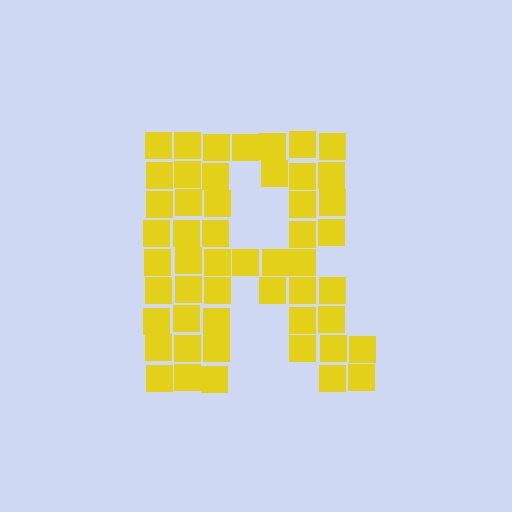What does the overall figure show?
The overall figure shows the letter R.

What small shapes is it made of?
It is made of small squares.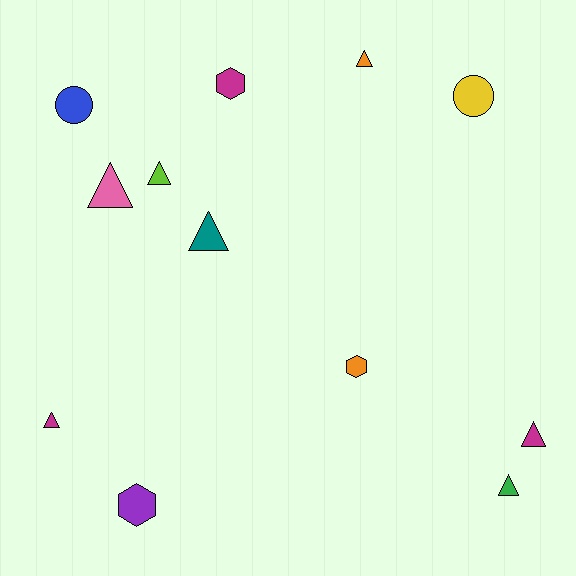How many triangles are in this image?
There are 7 triangles.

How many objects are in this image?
There are 12 objects.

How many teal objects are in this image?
There is 1 teal object.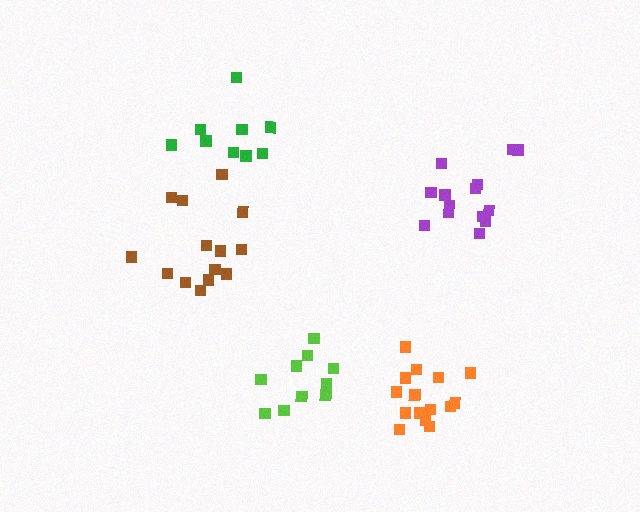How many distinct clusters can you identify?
There are 5 distinct clusters.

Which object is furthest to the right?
The purple cluster is rightmost.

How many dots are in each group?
Group 1: 10 dots, Group 2: 15 dots, Group 3: 14 dots, Group 4: 14 dots, Group 5: 9 dots (62 total).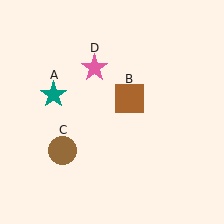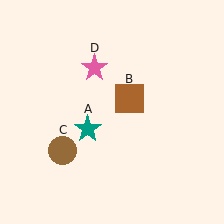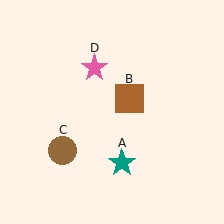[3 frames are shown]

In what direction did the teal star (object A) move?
The teal star (object A) moved down and to the right.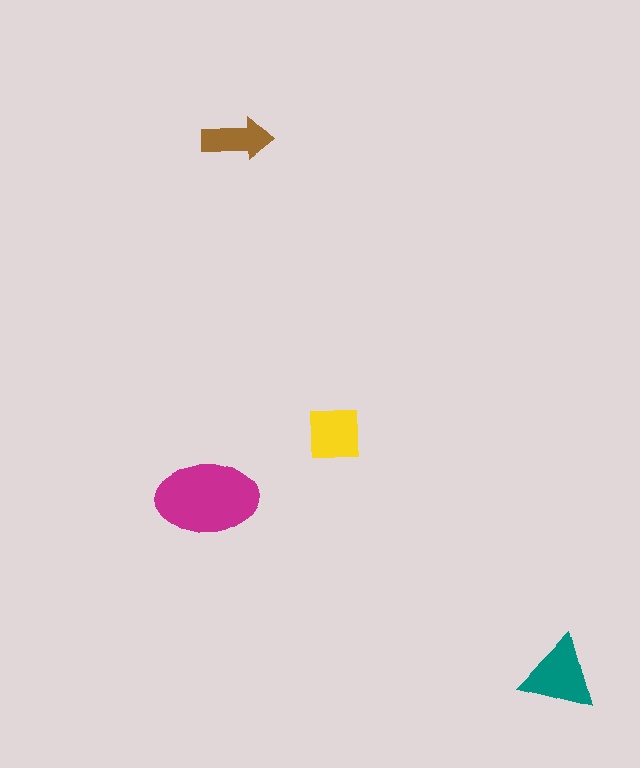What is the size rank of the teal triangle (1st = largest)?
2nd.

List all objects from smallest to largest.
The brown arrow, the yellow square, the teal triangle, the magenta ellipse.